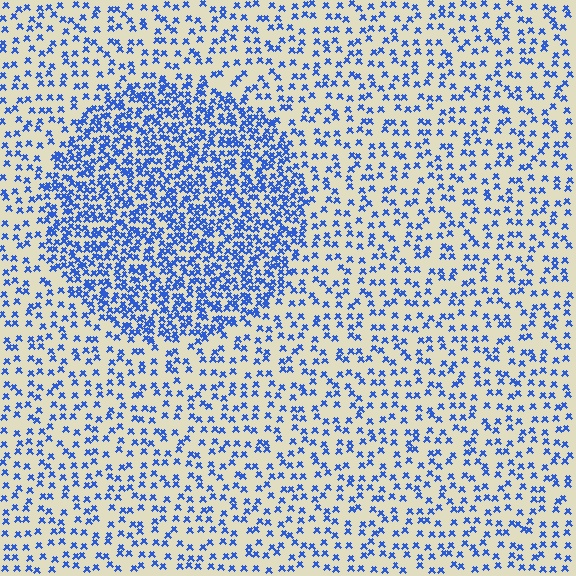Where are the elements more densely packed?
The elements are more densely packed inside the circle boundary.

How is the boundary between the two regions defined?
The boundary is defined by a change in element density (approximately 2.4x ratio). All elements are the same color, size, and shape.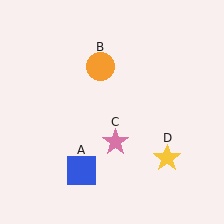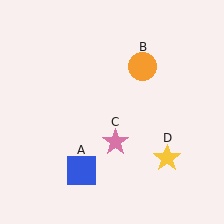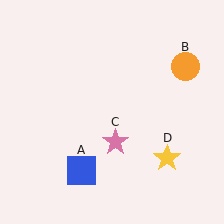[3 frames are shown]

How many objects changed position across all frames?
1 object changed position: orange circle (object B).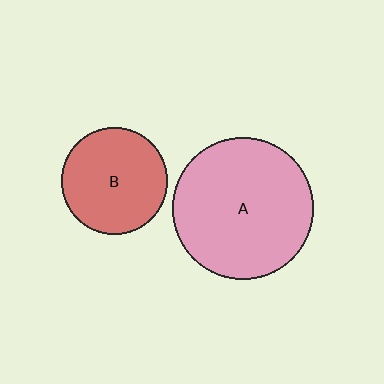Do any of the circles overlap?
No, none of the circles overlap.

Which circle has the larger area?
Circle A (pink).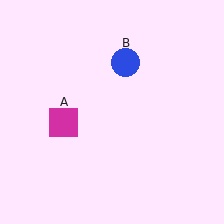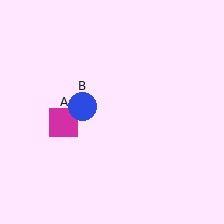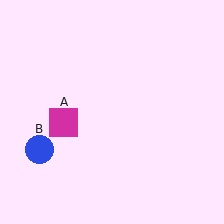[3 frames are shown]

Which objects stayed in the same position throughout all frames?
Magenta square (object A) remained stationary.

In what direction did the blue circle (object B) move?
The blue circle (object B) moved down and to the left.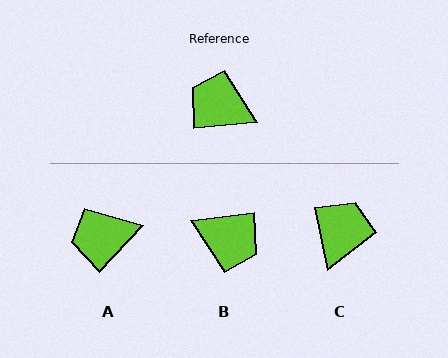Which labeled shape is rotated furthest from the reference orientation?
B, about 178 degrees away.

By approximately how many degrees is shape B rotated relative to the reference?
Approximately 178 degrees clockwise.